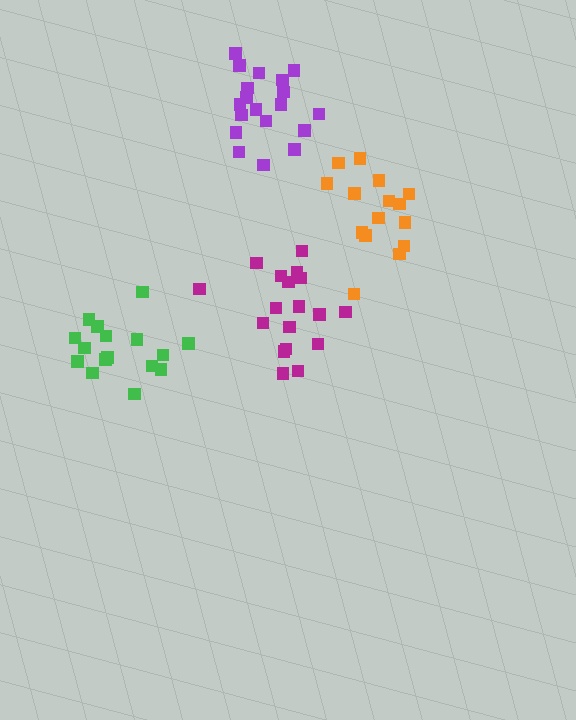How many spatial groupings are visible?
There are 4 spatial groupings.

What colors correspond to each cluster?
The clusters are colored: orange, green, purple, magenta.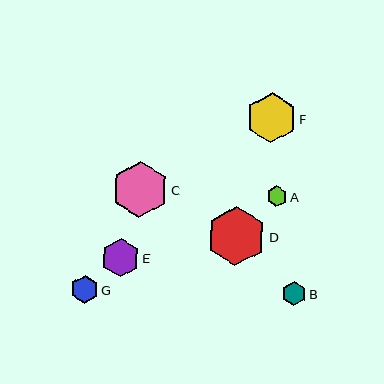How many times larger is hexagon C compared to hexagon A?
Hexagon C is approximately 2.7 times the size of hexagon A.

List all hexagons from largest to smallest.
From largest to smallest: D, C, F, E, G, B, A.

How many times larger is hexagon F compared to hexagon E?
Hexagon F is approximately 1.3 times the size of hexagon E.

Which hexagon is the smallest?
Hexagon A is the smallest with a size of approximately 21 pixels.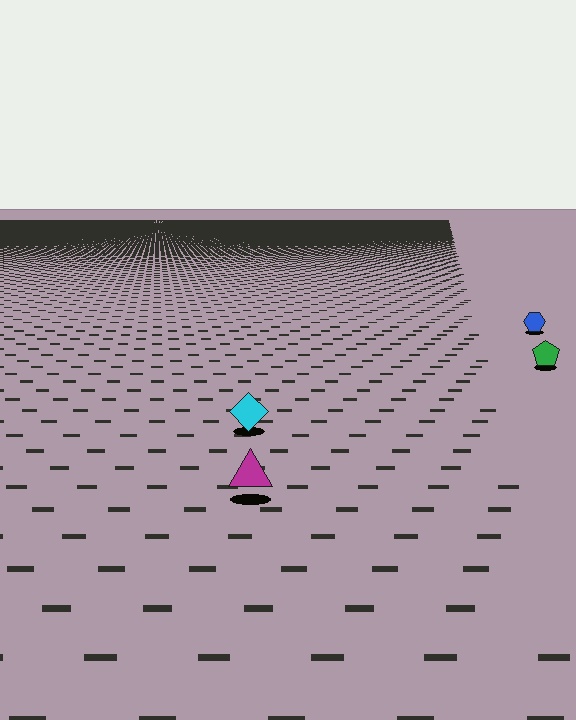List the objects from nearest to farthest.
From nearest to farthest: the magenta triangle, the cyan diamond, the green pentagon, the blue hexagon.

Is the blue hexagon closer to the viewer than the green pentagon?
No. The green pentagon is closer — you can tell from the texture gradient: the ground texture is coarser near it.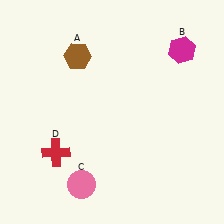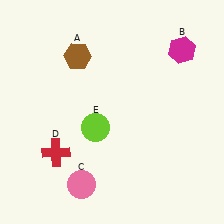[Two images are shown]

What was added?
A lime circle (E) was added in Image 2.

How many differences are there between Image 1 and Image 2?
There is 1 difference between the two images.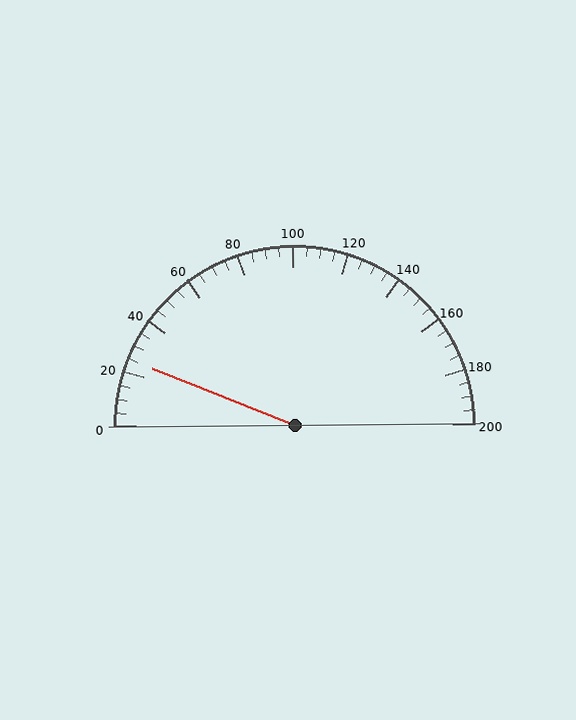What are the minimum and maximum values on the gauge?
The gauge ranges from 0 to 200.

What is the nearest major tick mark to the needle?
The nearest major tick mark is 20.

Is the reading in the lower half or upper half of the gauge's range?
The reading is in the lower half of the range (0 to 200).